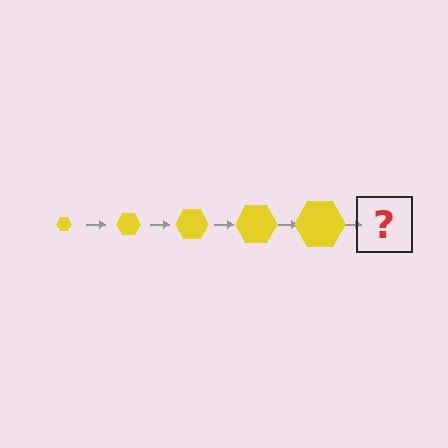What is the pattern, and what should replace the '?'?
The pattern is that the hexagon gets progressively larger each step. The '?' should be a yellow hexagon, larger than the previous one.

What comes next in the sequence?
The next element should be a yellow hexagon, larger than the previous one.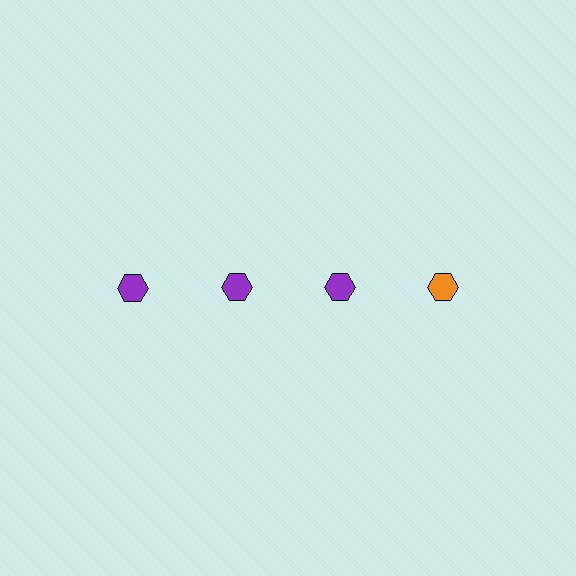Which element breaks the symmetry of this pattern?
The orange hexagon in the top row, second from right column breaks the symmetry. All other shapes are purple hexagons.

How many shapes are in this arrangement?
There are 4 shapes arranged in a grid pattern.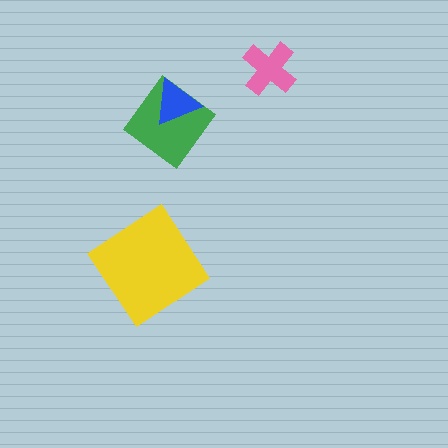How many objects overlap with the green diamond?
1 object overlaps with the green diamond.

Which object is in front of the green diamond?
The blue triangle is in front of the green diamond.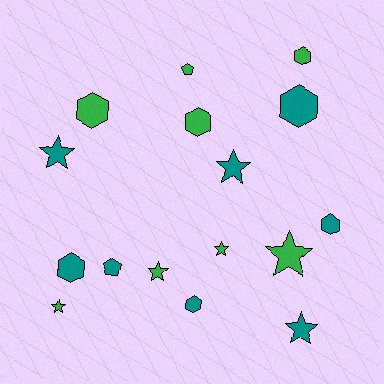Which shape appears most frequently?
Hexagon, with 7 objects.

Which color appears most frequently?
Green, with 8 objects.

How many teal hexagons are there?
There are 4 teal hexagons.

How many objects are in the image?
There are 16 objects.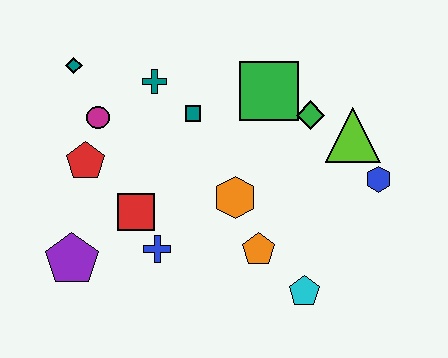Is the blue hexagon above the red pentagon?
No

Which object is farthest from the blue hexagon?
The teal diamond is farthest from the blue hexagon.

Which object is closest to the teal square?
The teal cross is closest to the teal square.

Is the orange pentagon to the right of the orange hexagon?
Yes